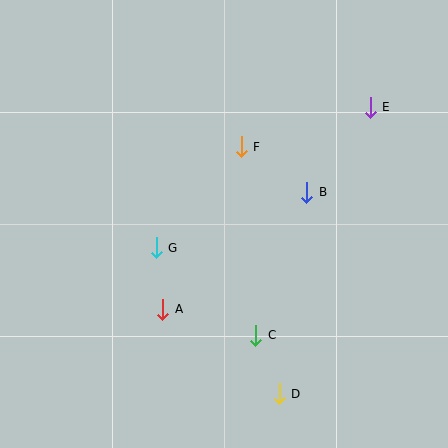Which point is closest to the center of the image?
Point G at (156, 248) is closest to the center.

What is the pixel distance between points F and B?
The distance between F and B is 80 pixels.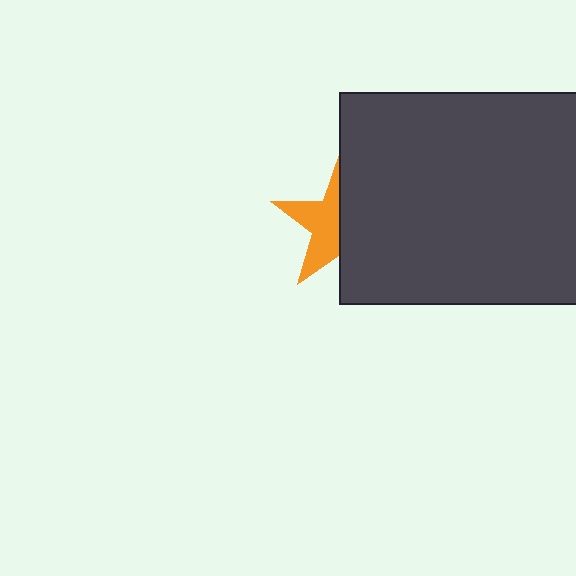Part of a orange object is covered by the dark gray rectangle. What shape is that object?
It is a star.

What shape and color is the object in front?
The object in front is a dark gray rectangle.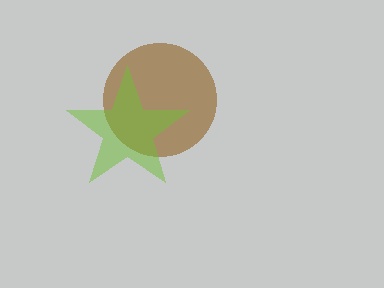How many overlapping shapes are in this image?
There are 2 overlapping shapes in the image.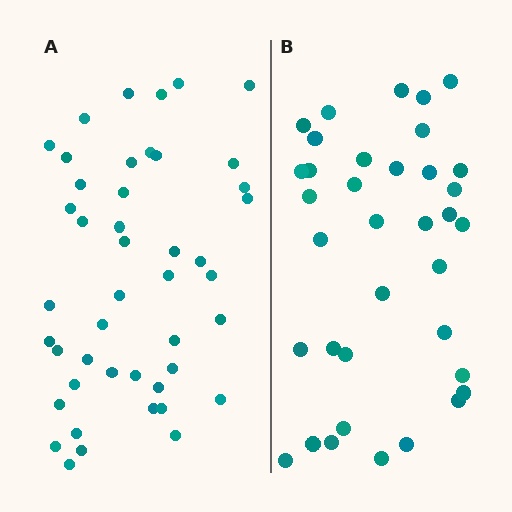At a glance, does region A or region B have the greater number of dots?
Region A (the left region) has more dots.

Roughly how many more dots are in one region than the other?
Region A has roughly 8 or so more dots than region B.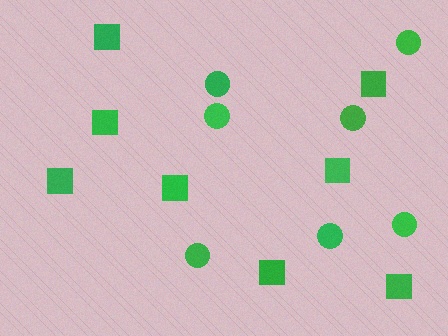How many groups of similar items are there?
There are 2 groups: one group of circles (7) and one group of squares (8).